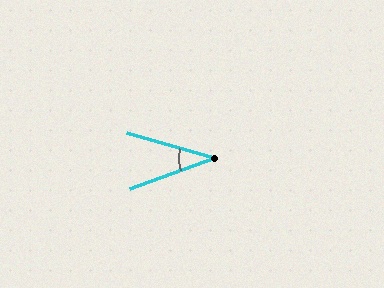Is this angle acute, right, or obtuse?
It is acute.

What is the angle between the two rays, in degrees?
Approximately 36 degrees.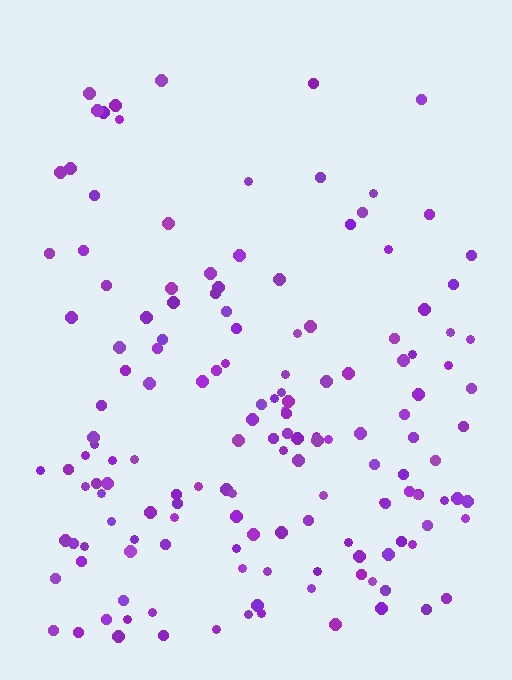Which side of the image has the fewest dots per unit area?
The top.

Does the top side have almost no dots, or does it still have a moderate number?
Still a moderate number, just noticeably fewer than the bottom.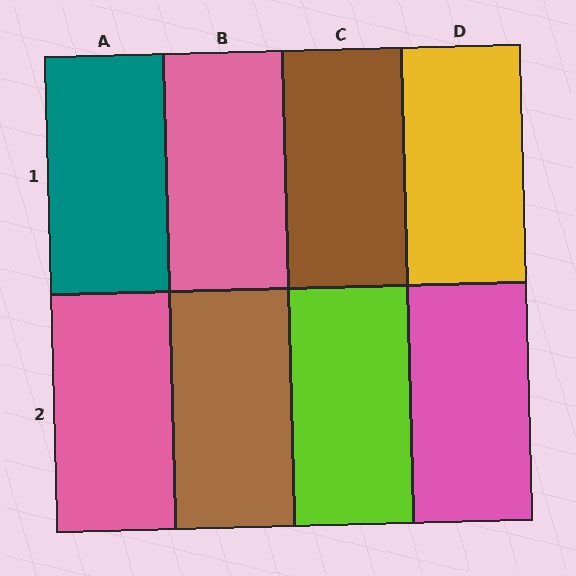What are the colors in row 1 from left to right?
Teal, pink, brown, yellow.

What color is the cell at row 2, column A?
Pink.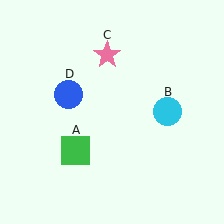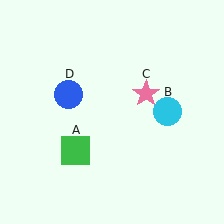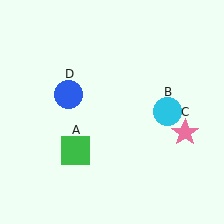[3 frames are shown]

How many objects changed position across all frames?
1 object changed position: pink star (object C).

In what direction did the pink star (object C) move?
The pink star (object C) moved down and to the right.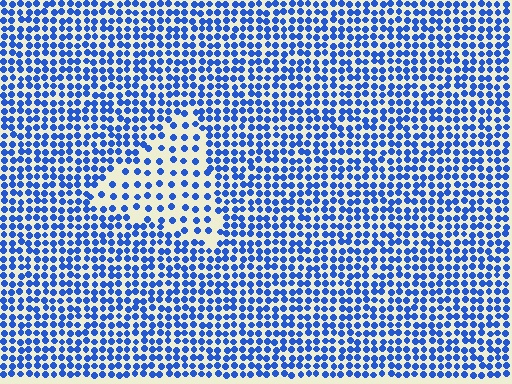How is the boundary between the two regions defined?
The boundary is defined by a change in element density (approximately 2.1x ratio). All elements are the same color, size, and shape.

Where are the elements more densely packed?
The elements are more densely packed outside the triangle boundary.